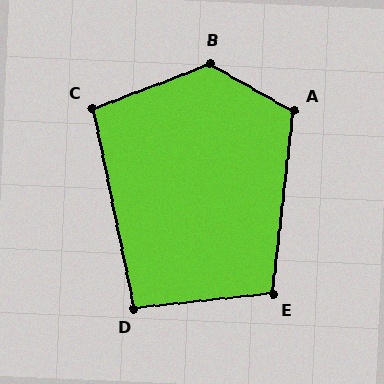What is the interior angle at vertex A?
Approximately 113 degrees (obtuse).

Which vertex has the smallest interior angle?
D, at approximately 96 degrees.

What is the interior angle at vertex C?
Approximately 99 degrees (obtuse).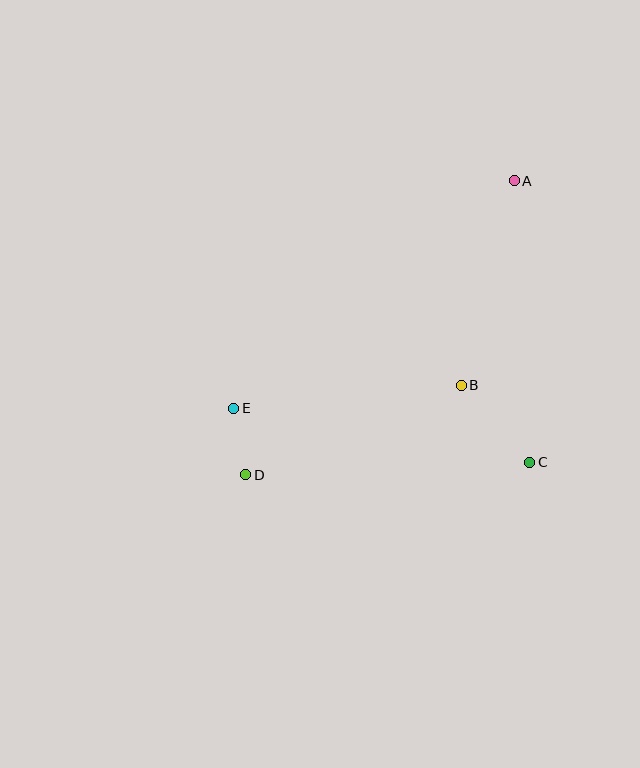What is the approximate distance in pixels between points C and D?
The distance between C and D is approximately 284 pixels.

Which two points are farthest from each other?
Points A and D are farthest from each other.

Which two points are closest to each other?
Points D and E are closest to each other.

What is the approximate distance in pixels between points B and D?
The distance between B and D is approximately 233 pixels.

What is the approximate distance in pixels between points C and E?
The distance between C and E is approximately 301 pixels.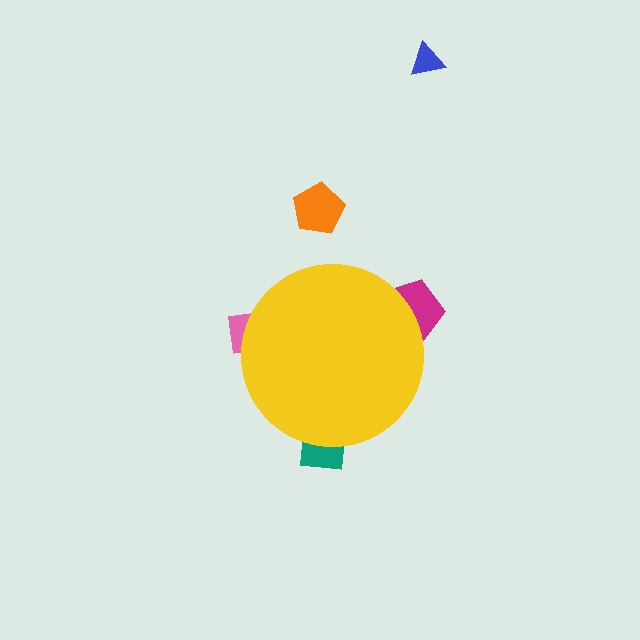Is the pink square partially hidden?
Yes, the pink square is partially hidden behind the yellow circle.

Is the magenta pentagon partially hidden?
Yes, the magenta pentagon is partially hidden behind the yellow circle.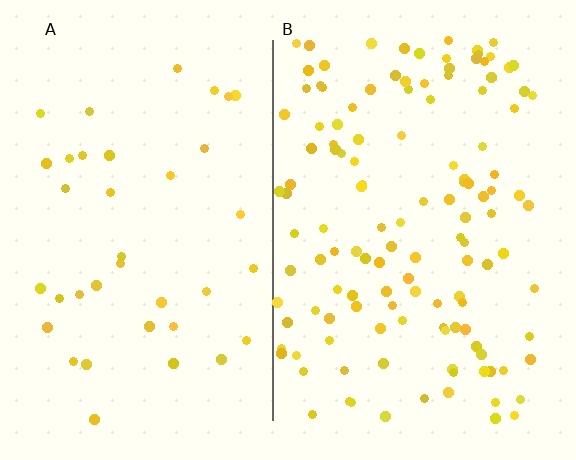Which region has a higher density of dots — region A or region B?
B (the right).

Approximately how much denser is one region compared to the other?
Approximately 3.4× — region B over region A.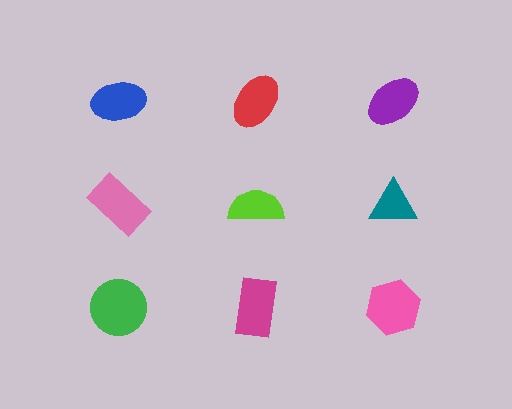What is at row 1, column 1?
A blue ellipse.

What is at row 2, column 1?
A pink rectangle.